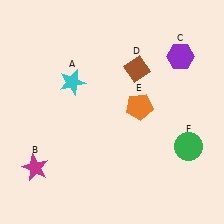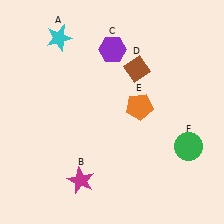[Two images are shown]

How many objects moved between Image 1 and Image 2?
3 objects moved between the two images.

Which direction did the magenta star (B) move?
The magenta star (B) moved right.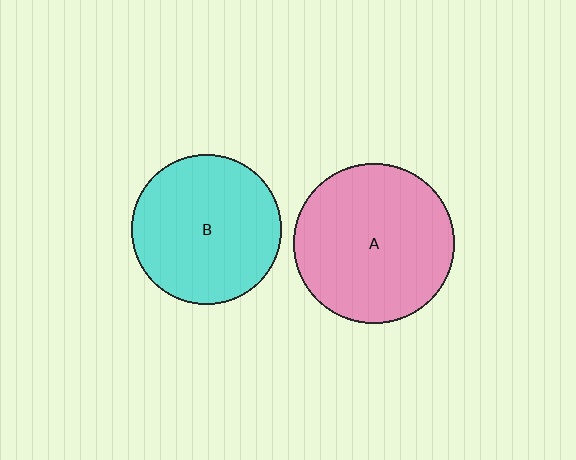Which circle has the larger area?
Circle A (pink).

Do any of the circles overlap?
No, none of the circles overlap.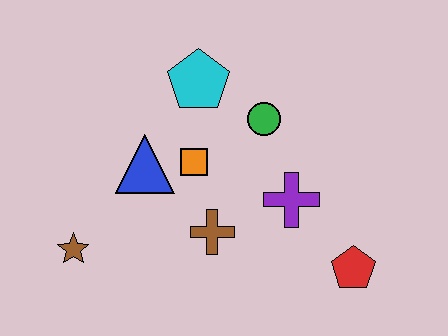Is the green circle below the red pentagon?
No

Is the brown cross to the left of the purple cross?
Yes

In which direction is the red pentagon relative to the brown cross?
The red pentagon is to the right of the brown cross.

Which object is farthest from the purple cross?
The brown star is farthest from the purple cross.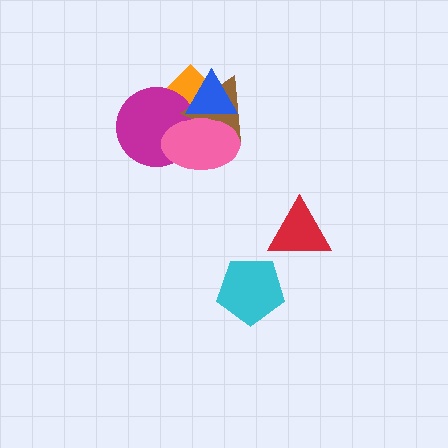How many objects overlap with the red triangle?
0 objects overlap with the red triangle.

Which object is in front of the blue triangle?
The pink ellipse is in front of the blue triangle.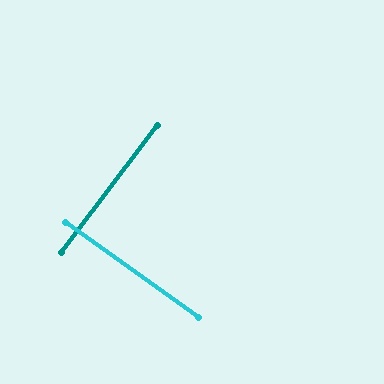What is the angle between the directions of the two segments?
Approximately 89 degrees.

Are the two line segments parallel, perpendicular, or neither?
Perpendicular — they meet at approximately 89°.